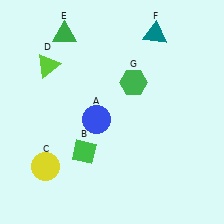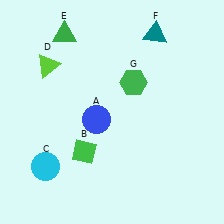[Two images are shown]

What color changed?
The circle (C) changed from yellow in Image 1 to cyan in Image 2.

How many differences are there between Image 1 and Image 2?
There is 1 difference between the two images.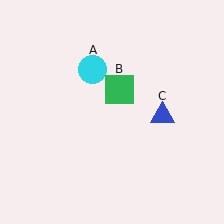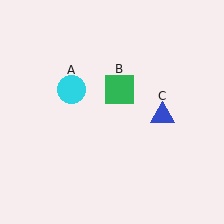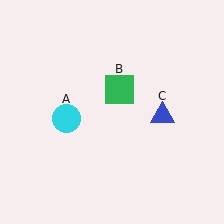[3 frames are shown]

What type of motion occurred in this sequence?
The cyan circle (object A) rotated counterclockwise around the center of the scene.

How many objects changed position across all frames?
1 object changed position: cyan circle (object A).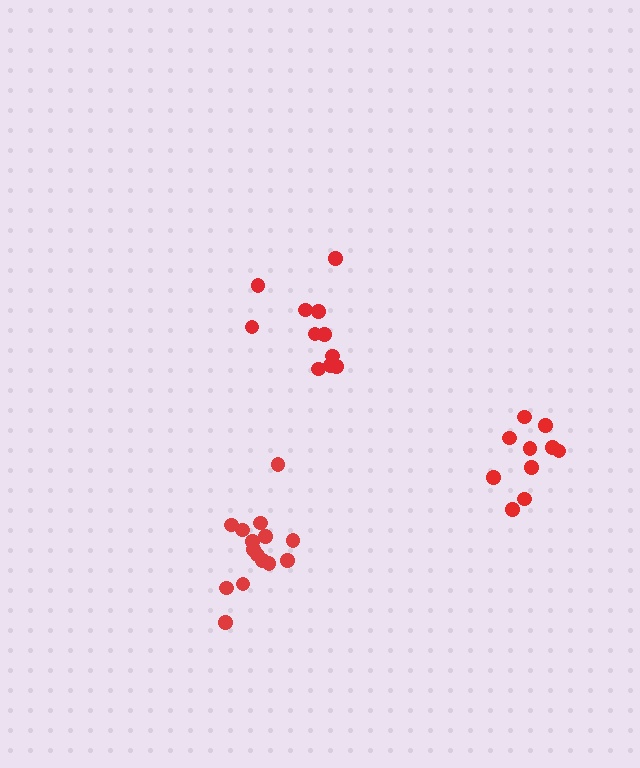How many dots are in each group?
Group 1: 15 dots, Group 2: 11 dots, Group 3: 10 dots (36 total).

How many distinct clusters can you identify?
There are 3 distinct clusters.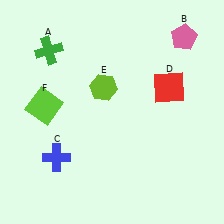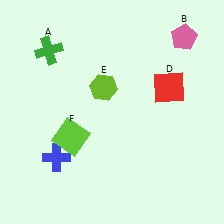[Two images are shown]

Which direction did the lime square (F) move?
The lime square (F) moved down.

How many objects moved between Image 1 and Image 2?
1 object moved between the two images.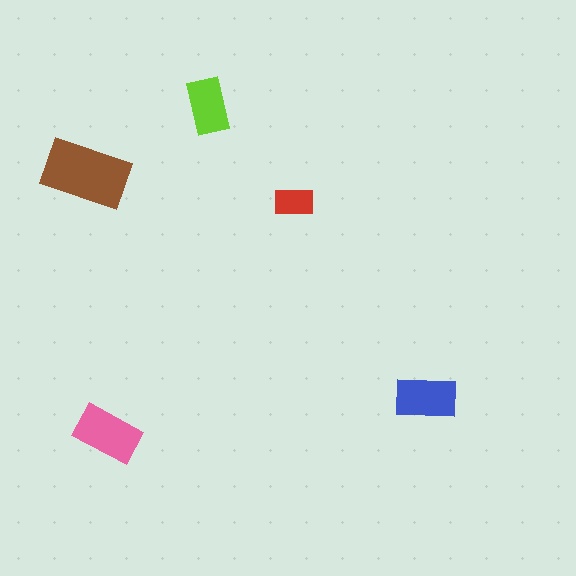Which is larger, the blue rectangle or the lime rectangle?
The blue one.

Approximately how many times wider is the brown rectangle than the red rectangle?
About 2 times wider.